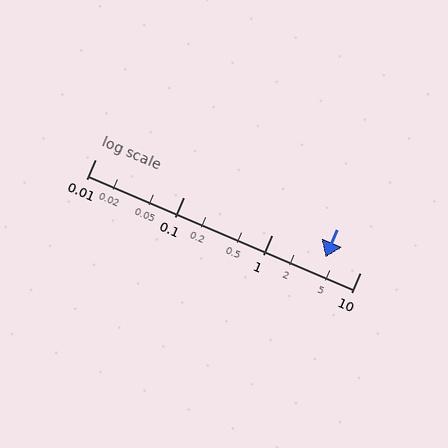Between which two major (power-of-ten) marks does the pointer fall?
The pointer is between 1 and 10.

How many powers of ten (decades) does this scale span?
The scale spans 3 decades, from 0.01 to 10.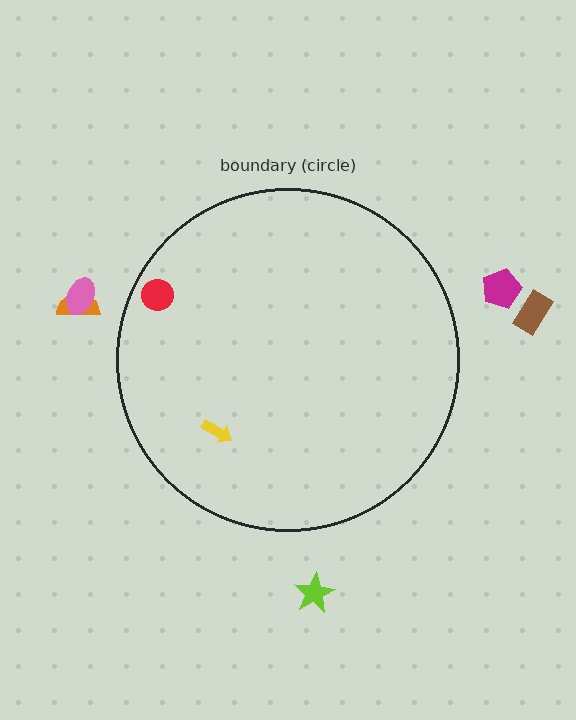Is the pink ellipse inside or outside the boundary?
Outside.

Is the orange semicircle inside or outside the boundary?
Outside.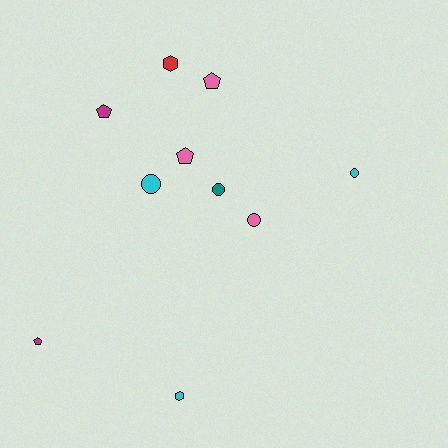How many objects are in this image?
There are 10 objects.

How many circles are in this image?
There are 4 circles.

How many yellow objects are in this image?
There are no yellow objects.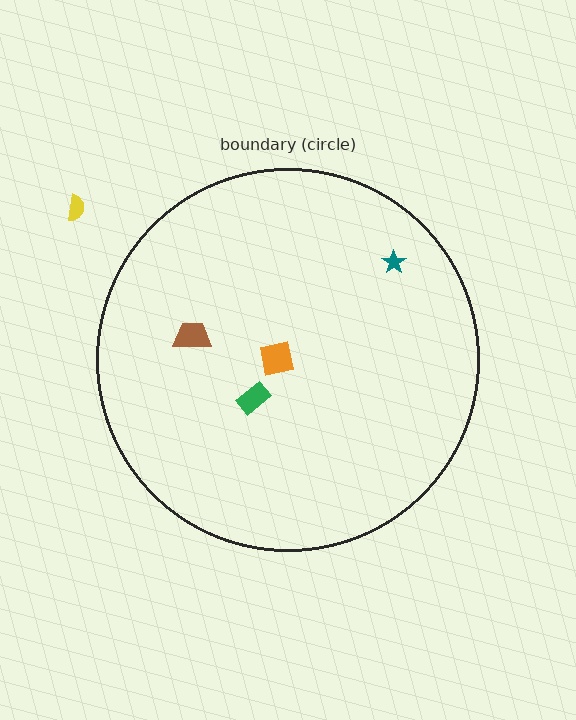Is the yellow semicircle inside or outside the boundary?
Outside.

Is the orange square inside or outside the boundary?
Inside.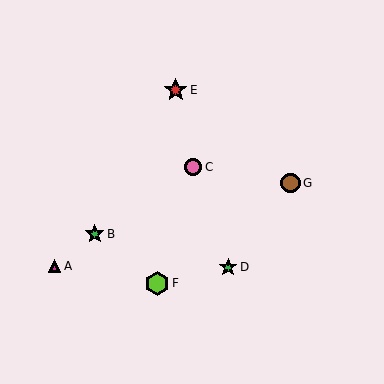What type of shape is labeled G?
Shape G is a brown circle.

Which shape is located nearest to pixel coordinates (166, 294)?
The lime hexagon (labeled F) at (157, 283) is nearest to that location.